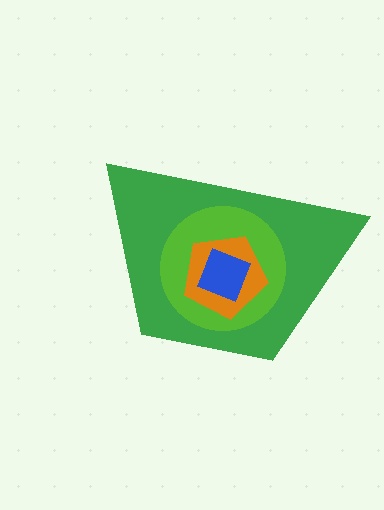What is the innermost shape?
The blue diamond.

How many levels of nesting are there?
4.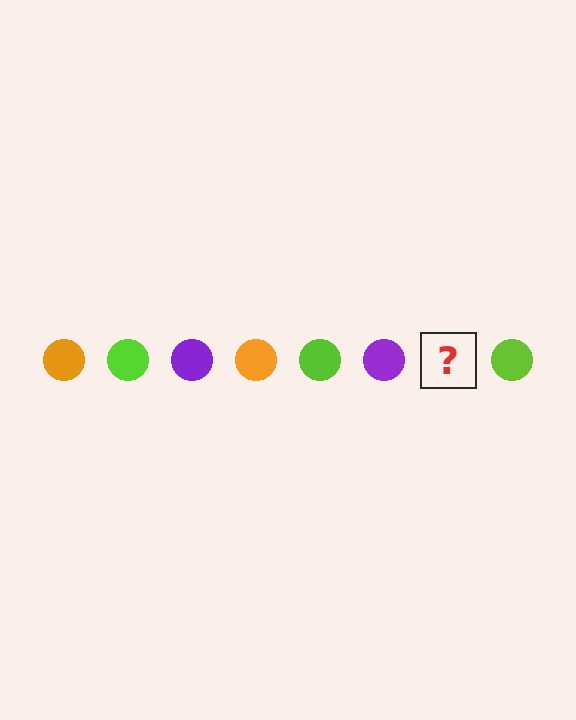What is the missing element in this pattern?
The missing element is an orange circle.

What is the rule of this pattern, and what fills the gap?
The rule is that the pattern cycles through orange, lime, purple circles. The gap should be filled with an orange circle.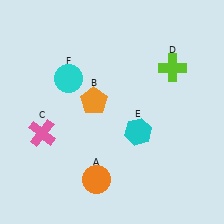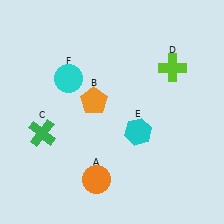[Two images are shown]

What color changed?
The cross (C) changed from pink in Image 1 to green in Image 2.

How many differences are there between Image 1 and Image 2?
There is 1 difference between the two images.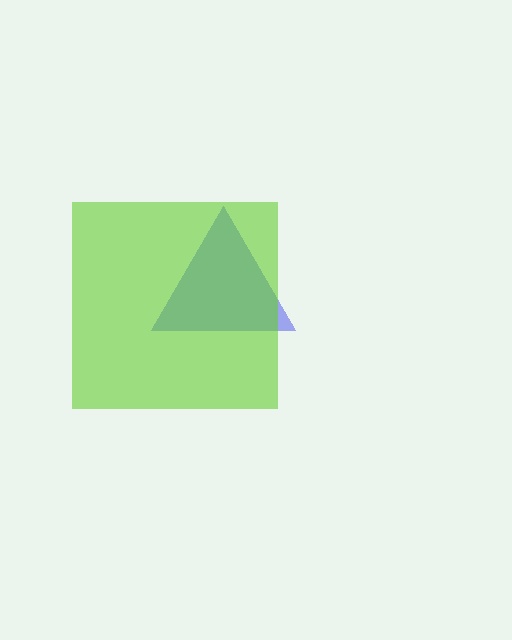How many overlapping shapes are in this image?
There are 2 overlapping shapes in the image.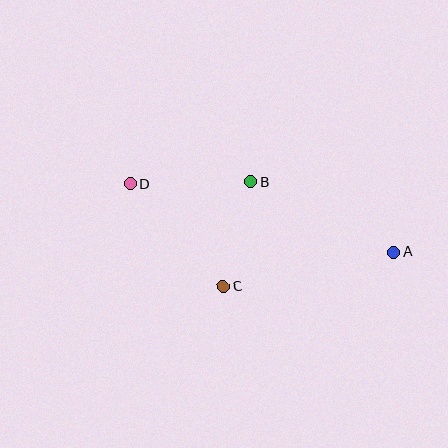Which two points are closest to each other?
Points B and C are closest to each other.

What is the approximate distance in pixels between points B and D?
The distance between B and D is approximately 120 pixels.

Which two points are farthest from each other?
Points A and D are farthest from each other.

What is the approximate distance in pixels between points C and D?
The distance between C and D is approximately 138 pixels.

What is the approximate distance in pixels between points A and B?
The distance between A and B is approximately 159 pixels.